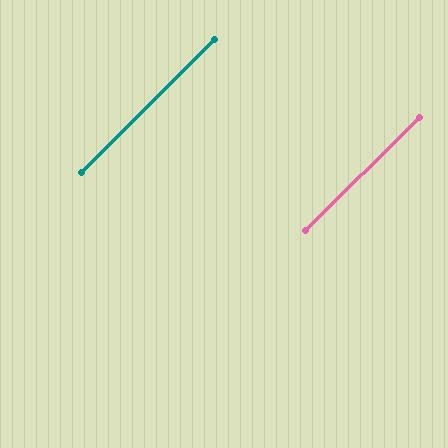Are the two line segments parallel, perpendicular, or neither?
Parallel — their directions differ by only 0.3°.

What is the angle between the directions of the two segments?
Approximately 0 degrees.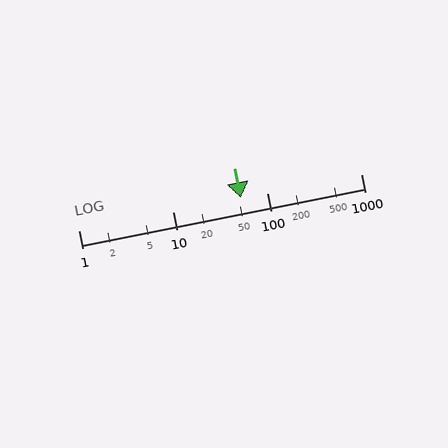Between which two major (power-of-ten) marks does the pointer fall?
The pointer is between 10 and 100.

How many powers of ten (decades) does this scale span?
The scale spans 3 decades, from 1 to 1000.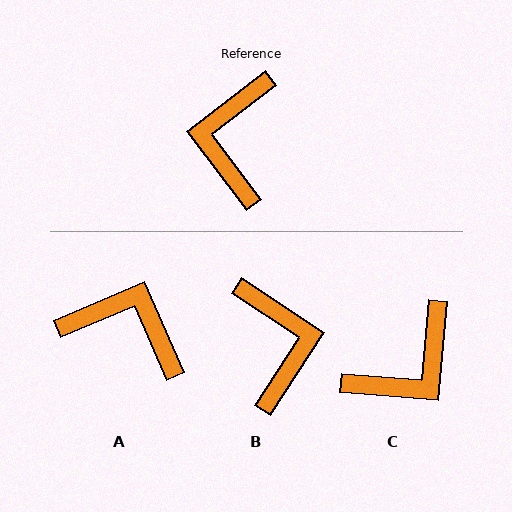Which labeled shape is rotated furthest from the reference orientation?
B, about 160 degrees away.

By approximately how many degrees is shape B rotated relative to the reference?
Approximately 160 degrees clockwise.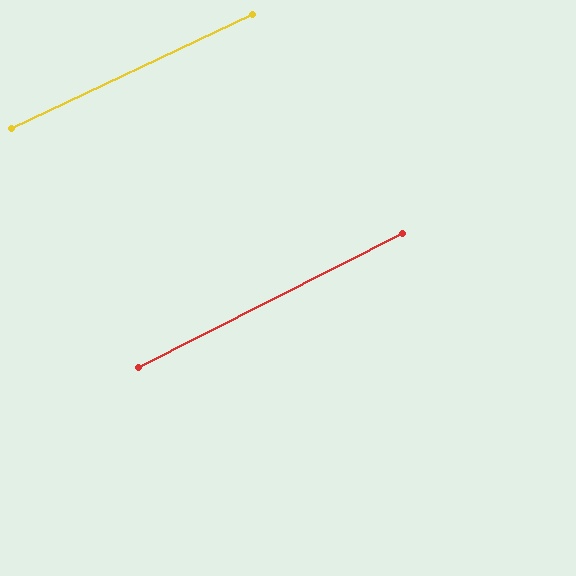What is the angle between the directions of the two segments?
Approximately 1 degree.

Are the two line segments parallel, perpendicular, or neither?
Parallel — their directions differ by only 1.5°.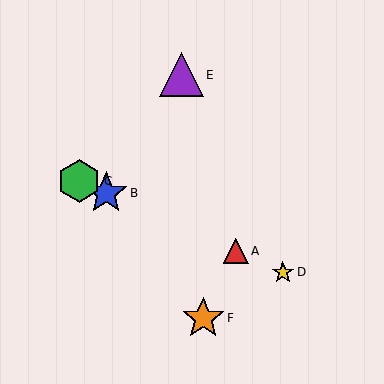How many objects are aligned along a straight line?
4 objects (A, B, C, D) are aligned along a straight line.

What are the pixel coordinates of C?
Object C is at (79, 181).